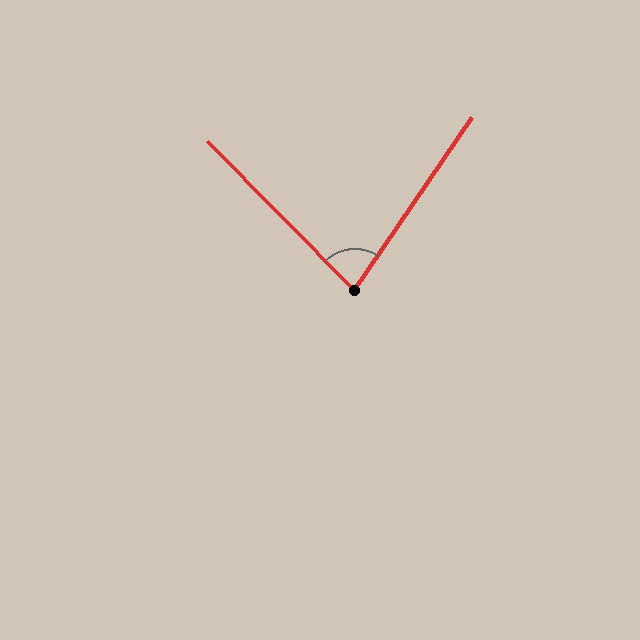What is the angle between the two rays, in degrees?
Approximately 79 degrees.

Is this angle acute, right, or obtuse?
It is acute.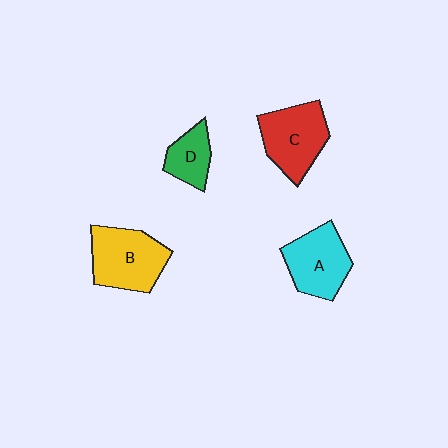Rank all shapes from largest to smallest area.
From largest to smallest: B (yellow), C (red), A (cyan), D (green).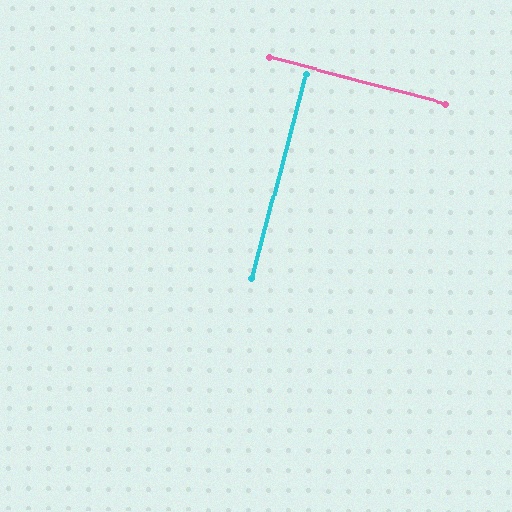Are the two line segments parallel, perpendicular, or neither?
Perpendicular — they meet at approximately 90°.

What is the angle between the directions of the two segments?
Approximately 90 degrees.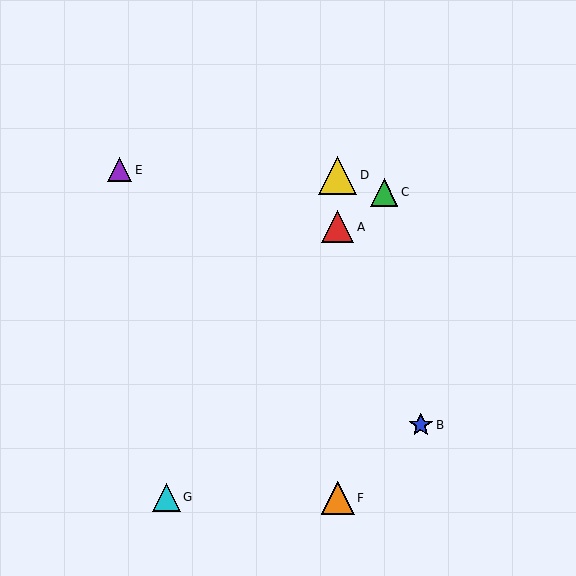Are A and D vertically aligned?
Yes, both are at x≈338.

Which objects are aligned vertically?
Objects A, D, F are aligned vertically.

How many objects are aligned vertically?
3 objects (A, D, F) are aligned vertically.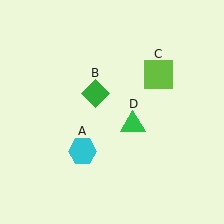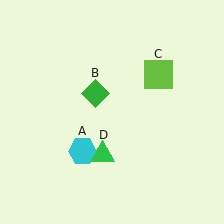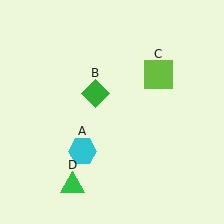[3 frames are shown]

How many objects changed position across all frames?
1 object changed position: green triangle (object D).